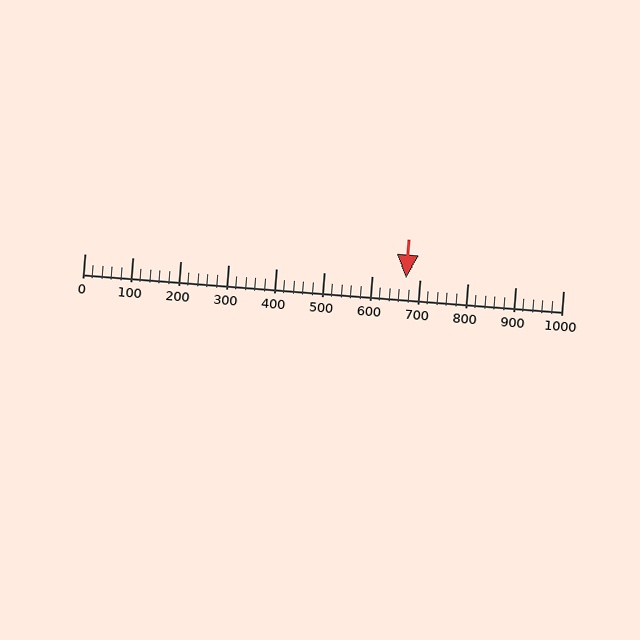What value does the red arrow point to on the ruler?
The red arrow points to approximately 672.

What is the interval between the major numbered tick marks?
The major tick marks are spaced 100 units apart.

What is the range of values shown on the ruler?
The ruler shows values from 0 to 1000.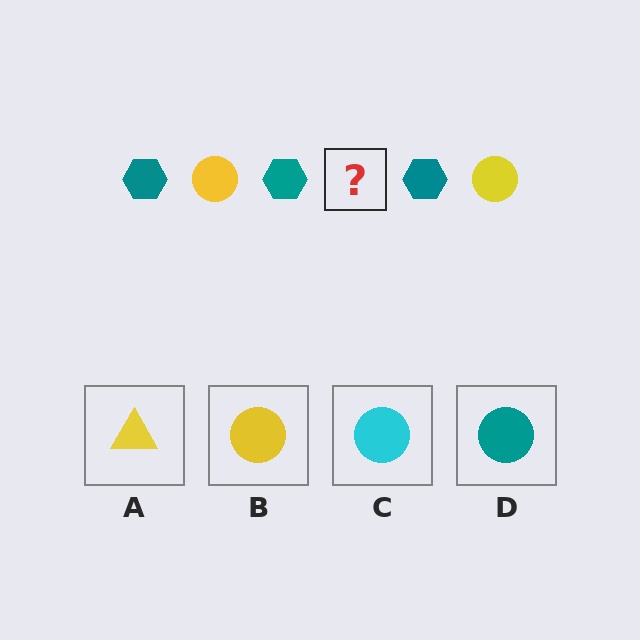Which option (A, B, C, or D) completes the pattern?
B.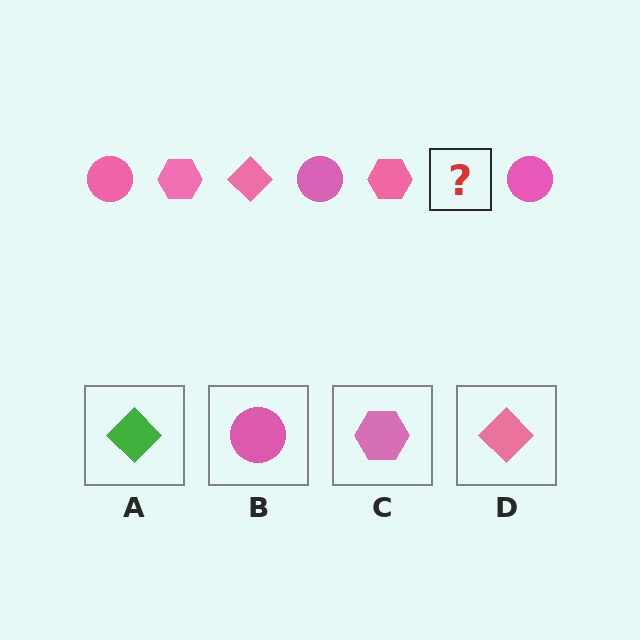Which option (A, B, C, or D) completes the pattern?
D.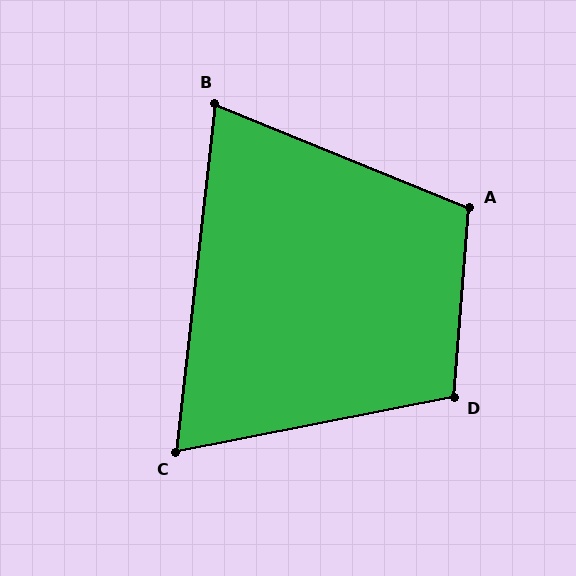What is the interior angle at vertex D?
Approximately 106 degrees (obtuse).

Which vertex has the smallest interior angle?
C, at approximately 73 degrees.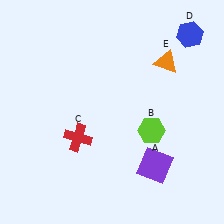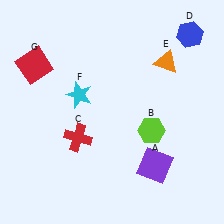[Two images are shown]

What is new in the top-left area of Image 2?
A cyan star (F) was added in the top-left area of Image 2.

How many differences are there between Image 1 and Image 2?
There are 2 differences between the two images.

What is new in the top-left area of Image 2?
A red square (G) was added in the top-left area of Image 2.